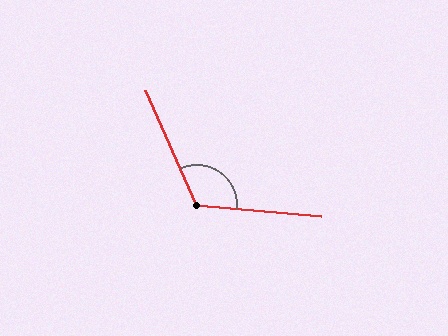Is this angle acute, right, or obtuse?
It is obtuse.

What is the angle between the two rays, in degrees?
Approximately 119 degrees.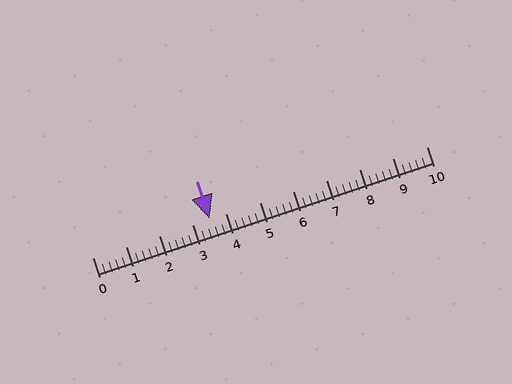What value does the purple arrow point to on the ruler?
The purple arrow points to approximately 3.5.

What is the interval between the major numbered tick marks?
The major tick marks are spaced 1 units apart.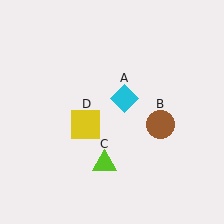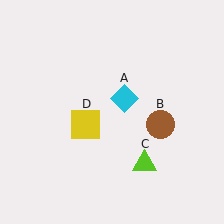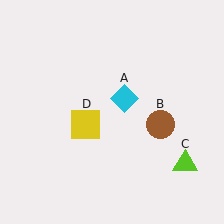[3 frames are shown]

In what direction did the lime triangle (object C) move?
The lime triangle (object C) moved right.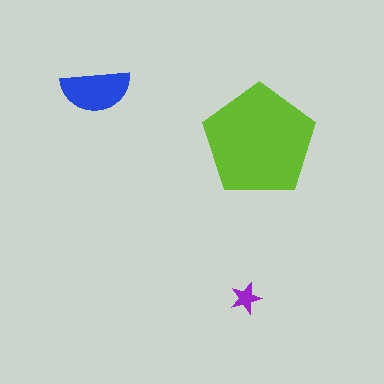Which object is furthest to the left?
The blue semicircle is leftmost.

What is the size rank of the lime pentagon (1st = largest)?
1st.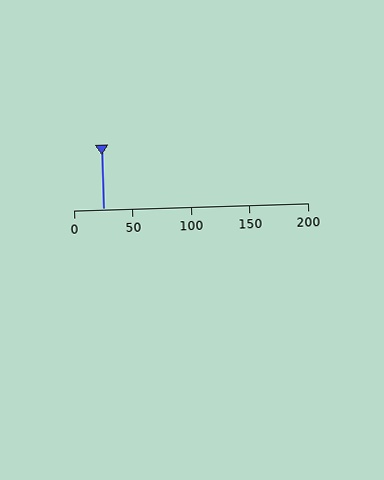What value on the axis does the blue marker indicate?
The marker indicates approximately 25.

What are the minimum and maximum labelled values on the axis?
The axis runs from 0 to 200.